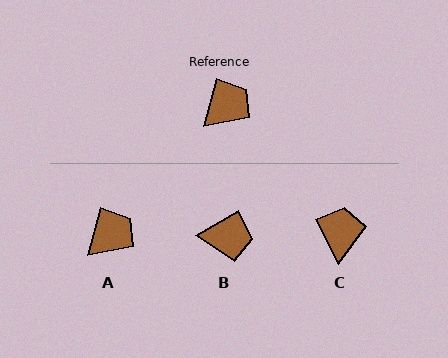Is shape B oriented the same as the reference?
No, it is off by about 44 degrees.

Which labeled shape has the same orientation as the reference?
A.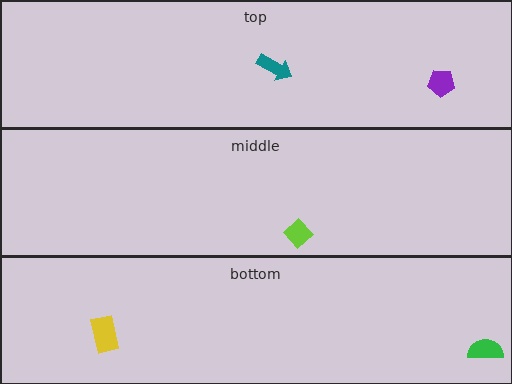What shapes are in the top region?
The teal arrow, the purple pentagon.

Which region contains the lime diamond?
The middle region.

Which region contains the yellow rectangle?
The bottom region.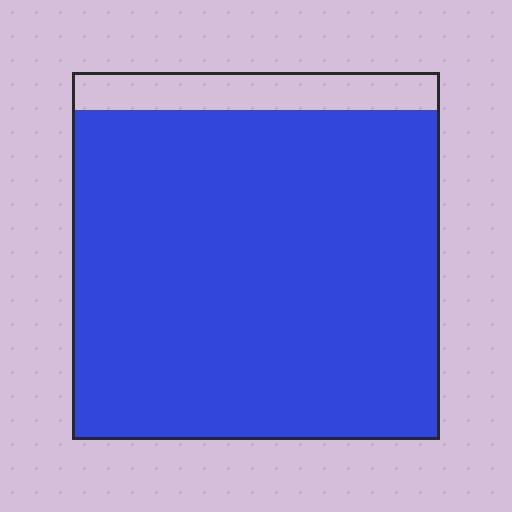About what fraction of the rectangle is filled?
About nine tenths (9/10).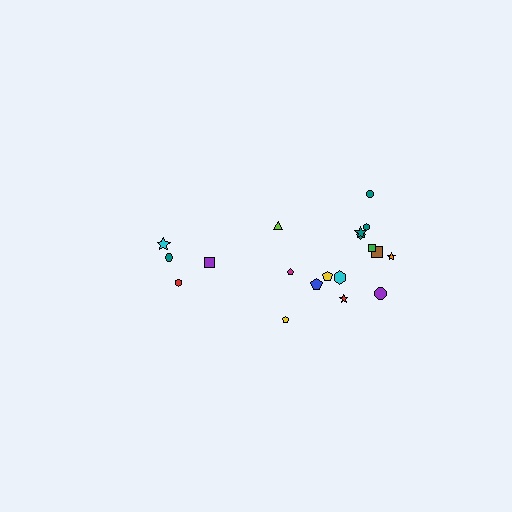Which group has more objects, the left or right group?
The right group.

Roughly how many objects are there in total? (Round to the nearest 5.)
Roughly 20 objects in total.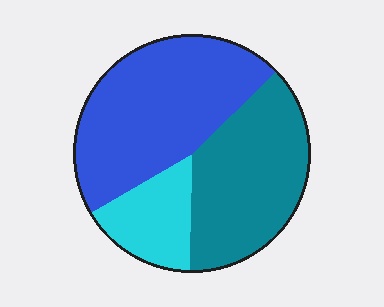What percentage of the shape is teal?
Teal takes up about three eighths (3/8) of the shape.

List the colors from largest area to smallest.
From largest to smallest: blue, teal, cyan.